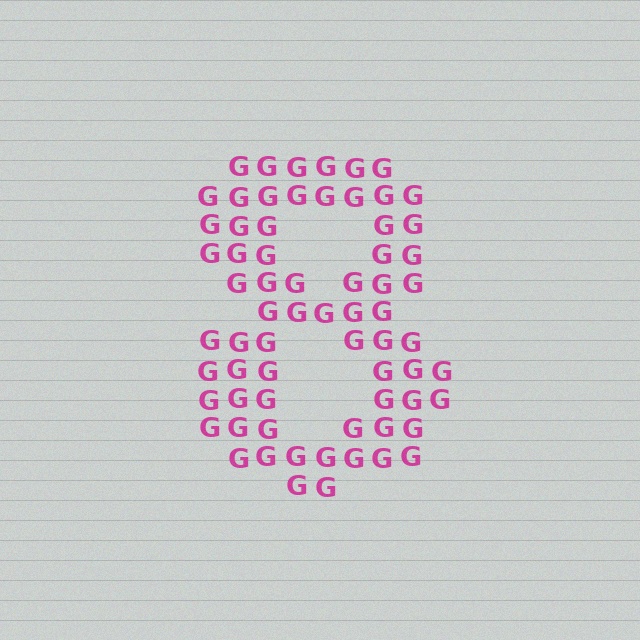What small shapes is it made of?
It is made of small letter G's.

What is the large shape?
The large shape is the digit 8.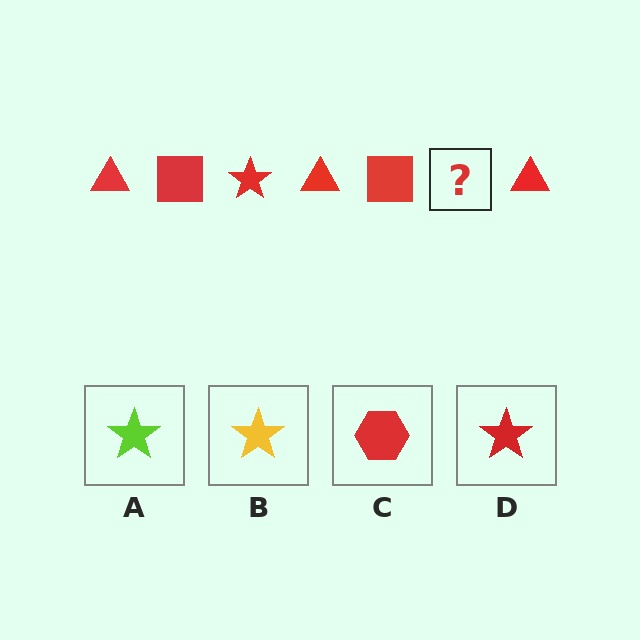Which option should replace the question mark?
Option D.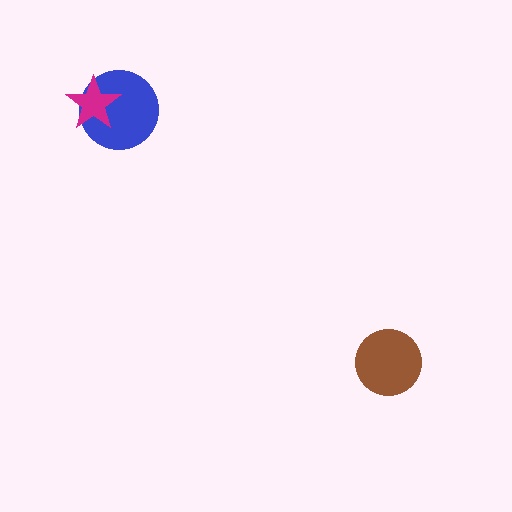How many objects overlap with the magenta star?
1 object overlaps with the magenta star.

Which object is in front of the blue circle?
The magenta star is in front of the blue circle.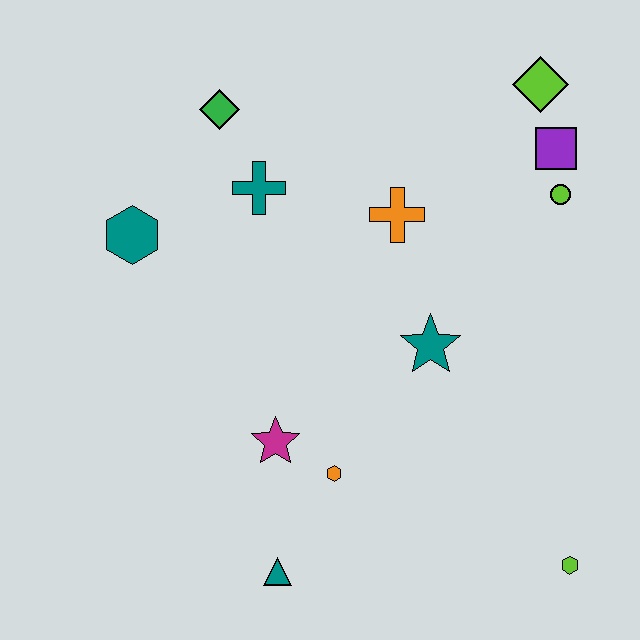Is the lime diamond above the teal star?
Yes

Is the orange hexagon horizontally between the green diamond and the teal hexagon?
No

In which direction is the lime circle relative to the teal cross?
The lime circle is to the right of the teal cross.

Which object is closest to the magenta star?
The orange hexagon is closest to the magenta star.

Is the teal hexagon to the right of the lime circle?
No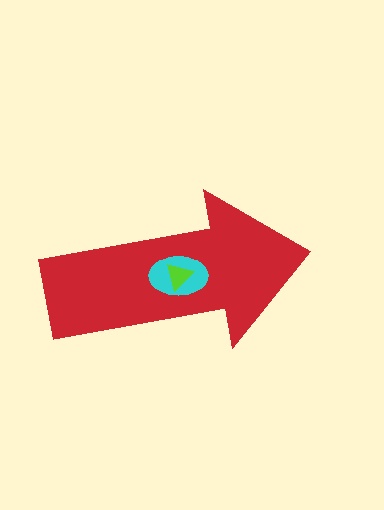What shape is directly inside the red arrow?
The cyan ellipse.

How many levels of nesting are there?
3.